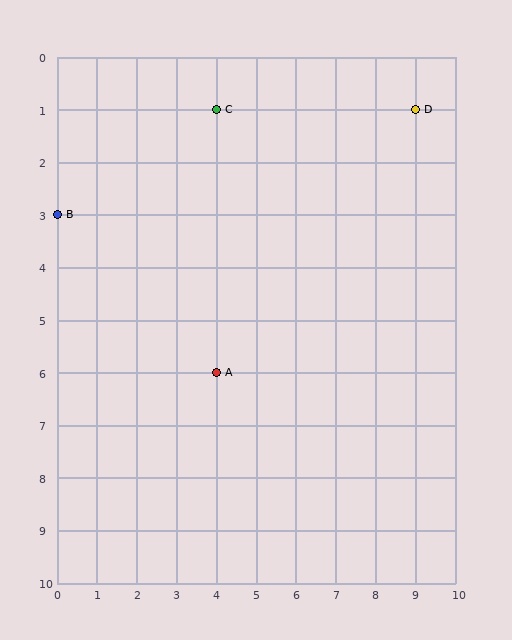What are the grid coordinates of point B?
Point B is at grid coordinates (0, 3).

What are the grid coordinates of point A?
Point A is at grid coordinates (4, 6).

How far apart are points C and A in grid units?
Points C and A are 5 rows apart.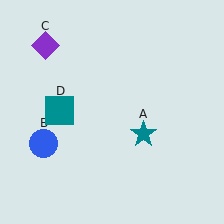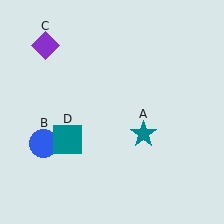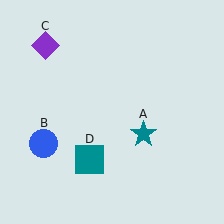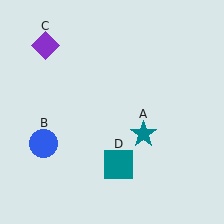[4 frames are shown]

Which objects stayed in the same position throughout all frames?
Teal star (object A) and blue circle (object B) and purple diamond (object C) remained stationary.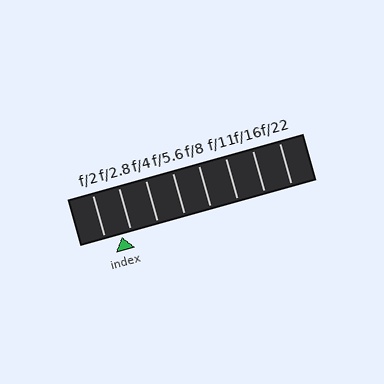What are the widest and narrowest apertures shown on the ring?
The widest aperture shown is f/2 and the narrowest is f/22.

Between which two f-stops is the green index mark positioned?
The index mark is between f/2 and f/2.8.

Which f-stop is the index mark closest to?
The index mark is closest to f/2.8.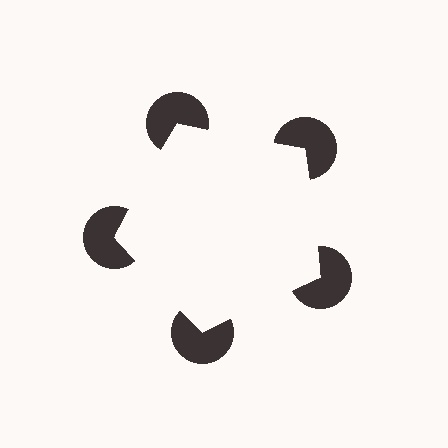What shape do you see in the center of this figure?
An illusory pentagon — its edges are inferred from the aligned wedge cuts in the pac-man discs, not physically drawn.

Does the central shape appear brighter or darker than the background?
It typically appears slightly brighter than the background, even though no actual brightness change is drawn.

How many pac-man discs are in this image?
There are 5 — one at each vertex of the illusory pentagon.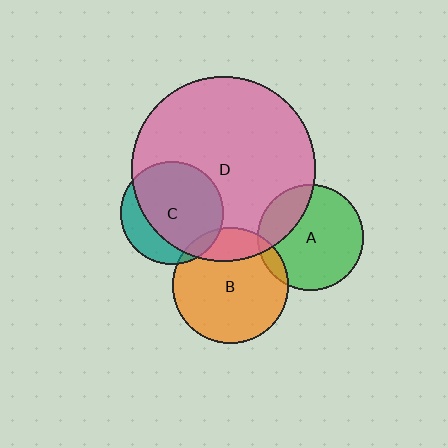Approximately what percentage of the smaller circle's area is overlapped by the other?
Approximately 20%.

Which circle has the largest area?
Circle D (pink).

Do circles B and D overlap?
Yes.